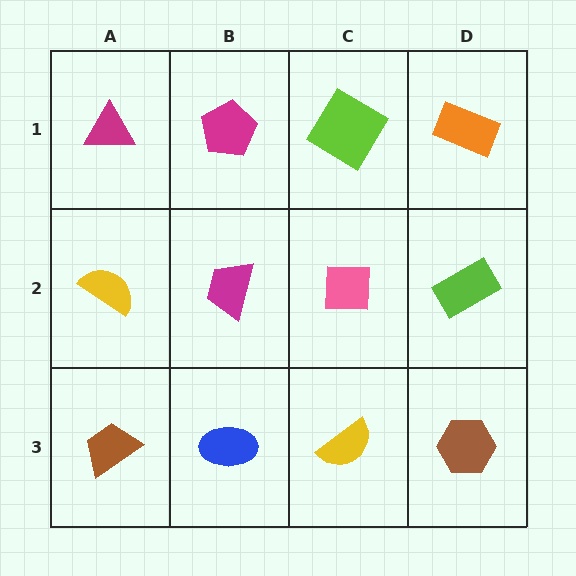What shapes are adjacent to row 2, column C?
A lime diamond (row 1, column C), a yellow semicircle (row 3, column C), a magenta trapezoid (row 2, column B), a lime rectangle (row 2, column D).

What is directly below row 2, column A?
A brown trapezoid.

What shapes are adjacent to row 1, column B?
A magenta trapezoid (row 2, column B), a magenta triangle (row 1, column A), a lime diamond (row 1, column C).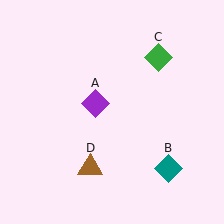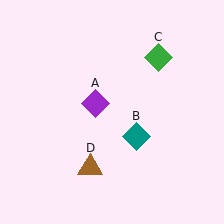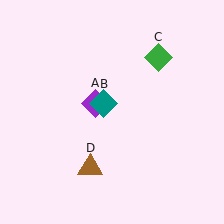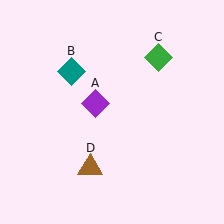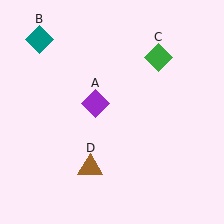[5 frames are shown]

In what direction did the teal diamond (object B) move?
The teal diamond (object B) moved up and to the left.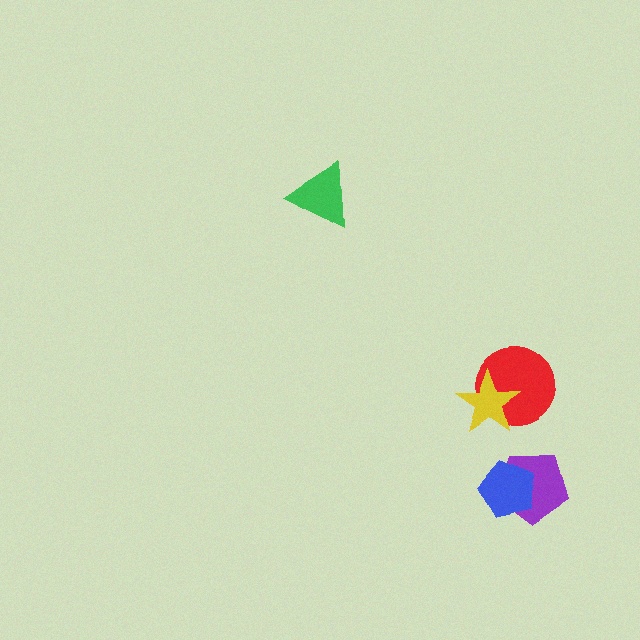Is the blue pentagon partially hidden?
No, no other shape covers it.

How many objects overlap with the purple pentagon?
1 object overlaps with the purple pentagon.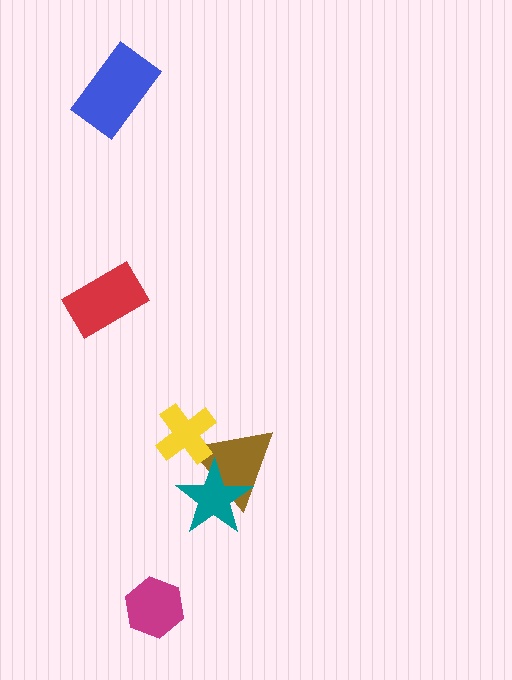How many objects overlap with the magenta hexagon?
0 objects overlap with the magenta hexagon.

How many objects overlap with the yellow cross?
1 object overlaps with the yellow cross.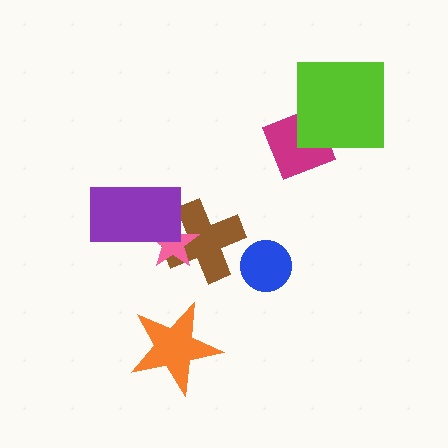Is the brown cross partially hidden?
Yes, it is partially covered by another shape.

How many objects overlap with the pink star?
2 objects overlap with the pink star.